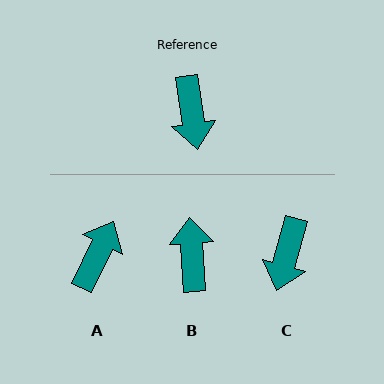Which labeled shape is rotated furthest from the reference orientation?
B, about 175 degrees away.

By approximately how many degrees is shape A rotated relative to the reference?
Approximately 145 degrees counter-clockwise.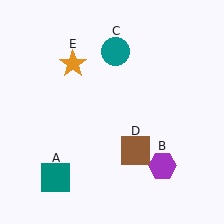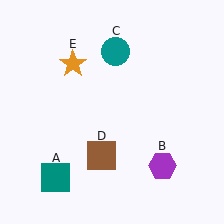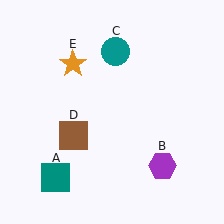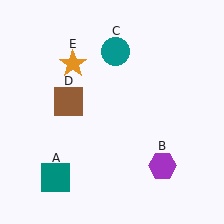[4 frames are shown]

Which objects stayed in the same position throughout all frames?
Teal square (object A) and purple hexagon (object B) and teal circle (object C) and orange star (object E) remained stationary.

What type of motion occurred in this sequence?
The brown square (object D) rotated clockwise around the center of the scene.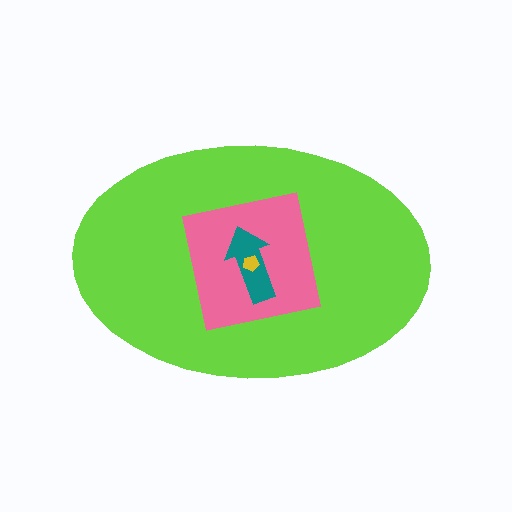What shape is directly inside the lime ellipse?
The pink square.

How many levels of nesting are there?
4.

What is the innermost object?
The yellow pentagon.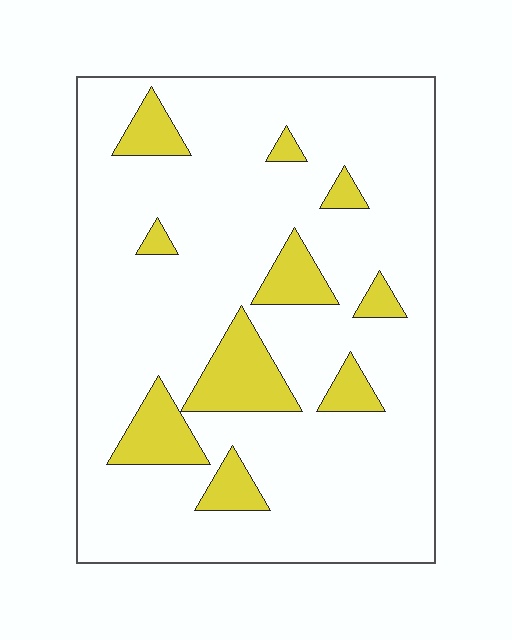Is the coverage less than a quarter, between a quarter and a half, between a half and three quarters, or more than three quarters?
Less than a quarter.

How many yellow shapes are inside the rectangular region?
10.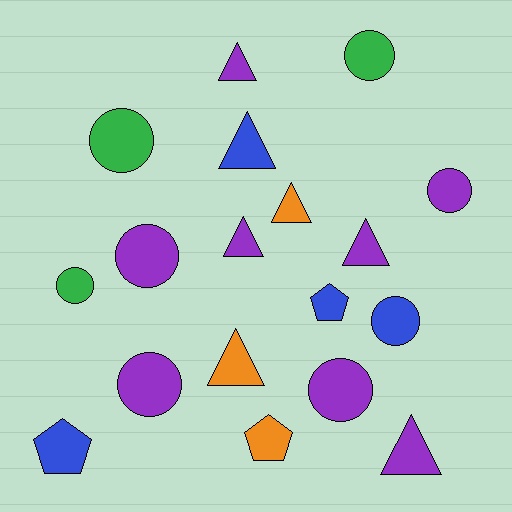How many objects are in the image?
There are 18 objects.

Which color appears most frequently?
Purple, with 8 objects.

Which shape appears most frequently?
Circle, with 8 objects.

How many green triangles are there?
There are no green triangles.